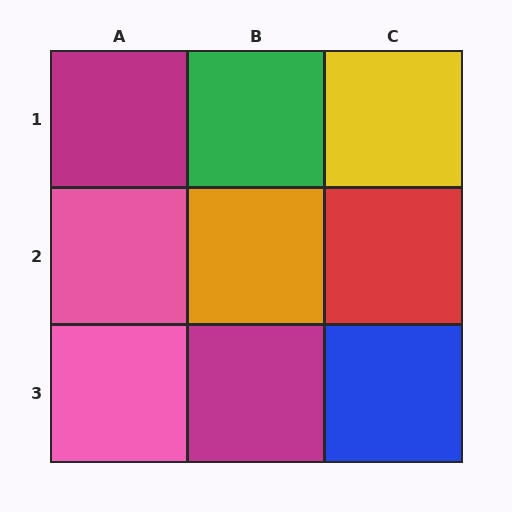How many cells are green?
1 cell is green.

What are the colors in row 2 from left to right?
Pink, orange, red.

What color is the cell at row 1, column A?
Magenta.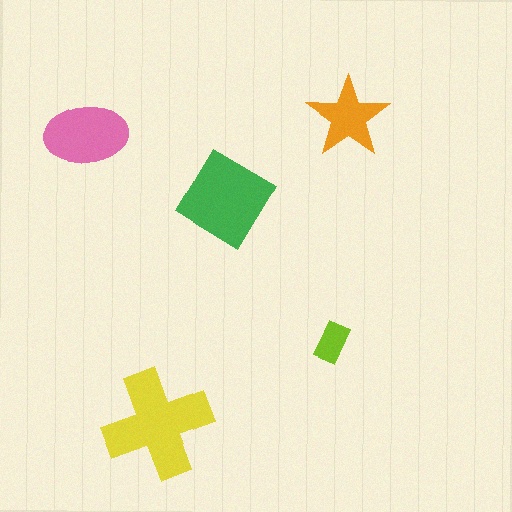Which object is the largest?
The yellow cross.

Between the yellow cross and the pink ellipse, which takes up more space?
The yellow cross.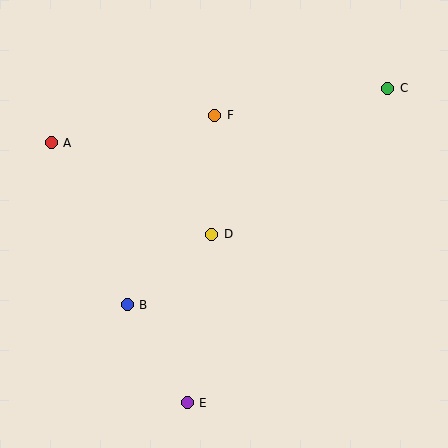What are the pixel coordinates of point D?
Point D is at (212, 234).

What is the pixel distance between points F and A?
The distance between F and A is 166 pixels.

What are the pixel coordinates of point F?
Point F is at (215, 115).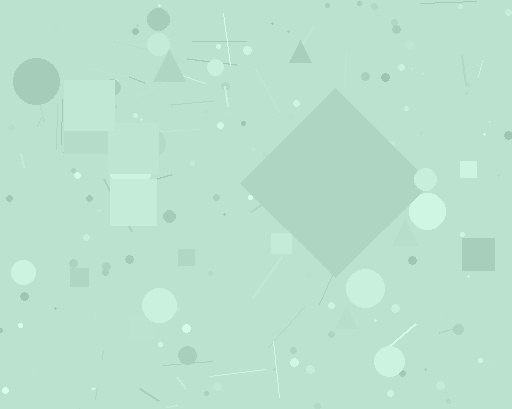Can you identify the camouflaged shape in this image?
The camouflaged shape is a diamond.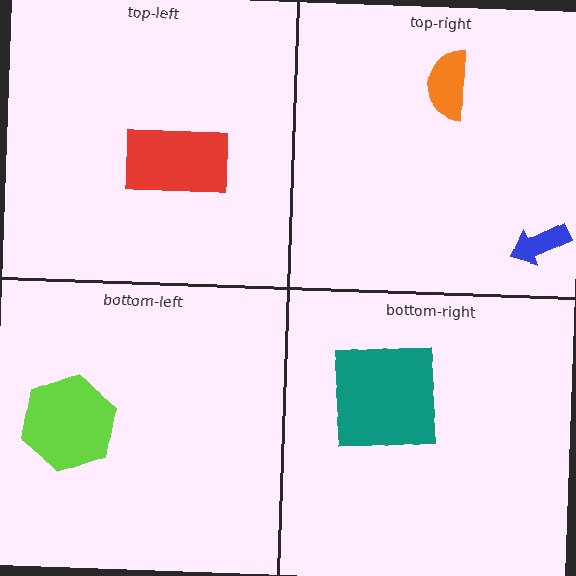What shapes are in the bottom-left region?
The lime hexagon.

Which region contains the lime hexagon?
The bottom-left region.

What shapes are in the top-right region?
The blue arrow, the orange semicircle.